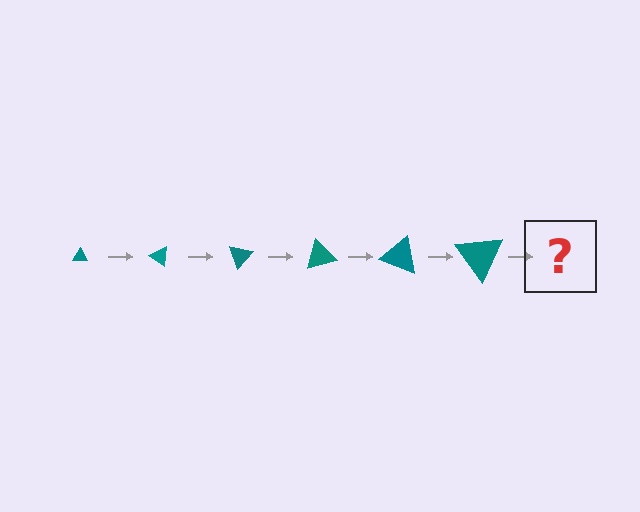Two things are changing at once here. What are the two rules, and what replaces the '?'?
The two rules are that the triangle grows larger each step and it rotates 35 degrees each step. The '?' should be a triangle, larger than the previous one and rotated 210 degrees from the start.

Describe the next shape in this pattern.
It should be a triangle, larger than the previous one and rotated 210 degrees from the start.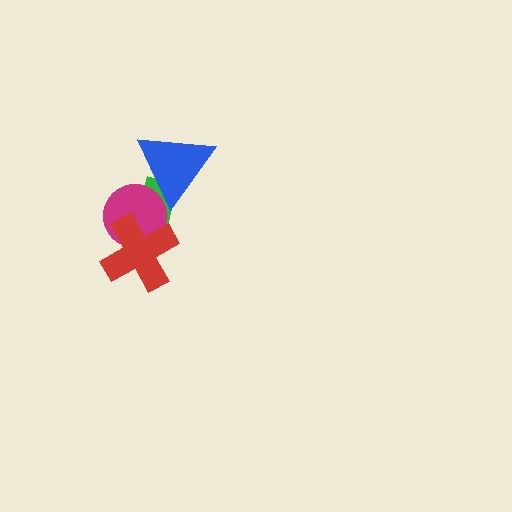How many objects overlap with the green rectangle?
3 objects overlap with the green rectangle.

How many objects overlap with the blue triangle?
2 objects overlap with the blue triangle.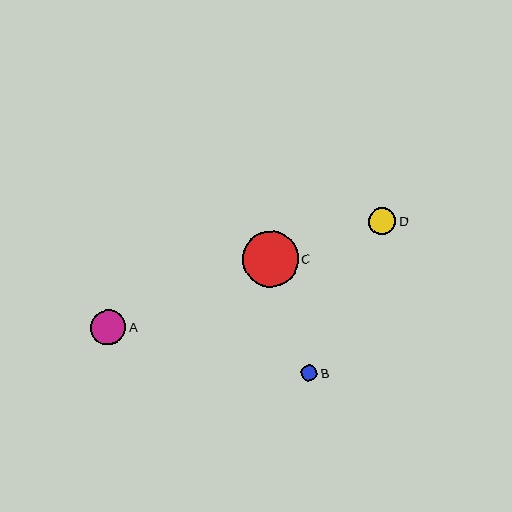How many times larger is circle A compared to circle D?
Circle A is approximately 1.3 times the size of circle D.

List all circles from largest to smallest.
From largest to smallest: C, A, D, B.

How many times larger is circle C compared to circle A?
Circle C is approximately 1.6 times the size of circle A.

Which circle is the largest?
Circle C is the largest with a size of approximately 56 pixels.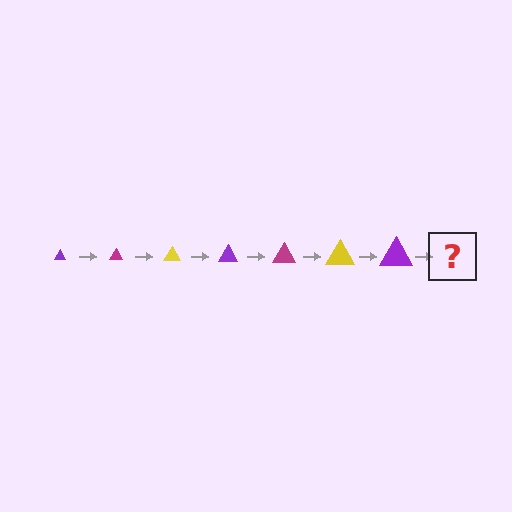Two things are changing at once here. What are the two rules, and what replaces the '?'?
The two rules are that the triangle grows larger each step and the color cycles through purple, magenta, and yellow. The '?' should be a magenta triangle, larger than the previous one.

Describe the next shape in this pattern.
It should be a magenta triangle, larger than the previous one.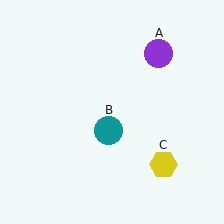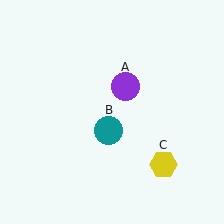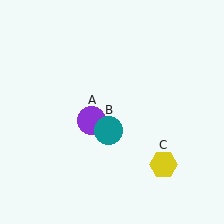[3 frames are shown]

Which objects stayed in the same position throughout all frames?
Teal circle (object B) and yellow hexagon (object C) remained stationary.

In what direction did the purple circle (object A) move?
The purple circle (object A) moved down and to the left.